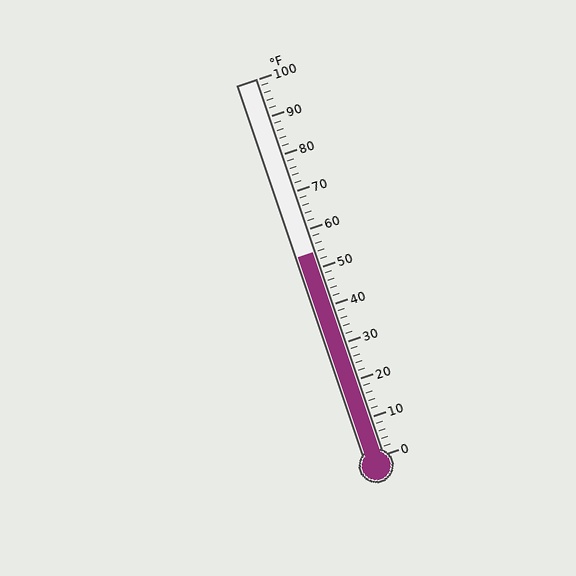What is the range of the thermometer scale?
The thermometer scale ranges from 0°F to 100°F.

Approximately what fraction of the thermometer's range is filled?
The thermometer is filled to approximately 55% of its range.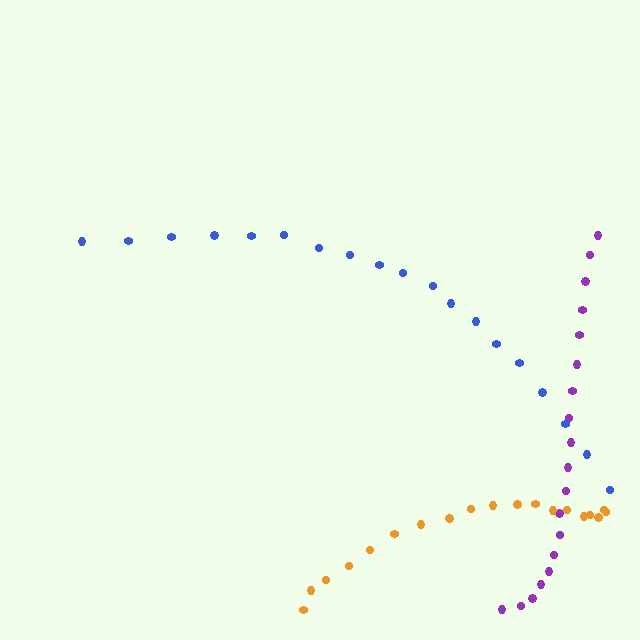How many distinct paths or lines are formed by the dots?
There are 3 distinct paths.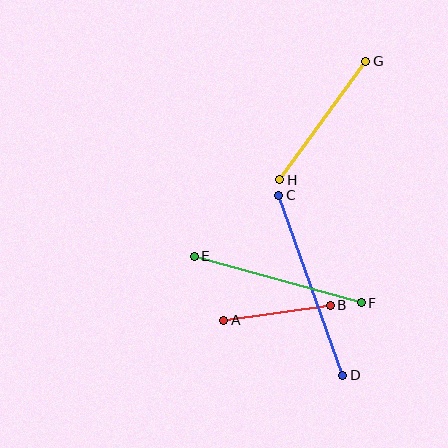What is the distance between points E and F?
The distance is approximately 173 pixels.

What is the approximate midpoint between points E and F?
The midpoint is at approximately (278, 279) pixels.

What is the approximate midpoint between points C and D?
The midpoint is at approximately (311, 285) pixels.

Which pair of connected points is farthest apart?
Points C and D are farthest apart.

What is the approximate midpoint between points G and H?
The midpoint is at approximately (323, 121) pixels.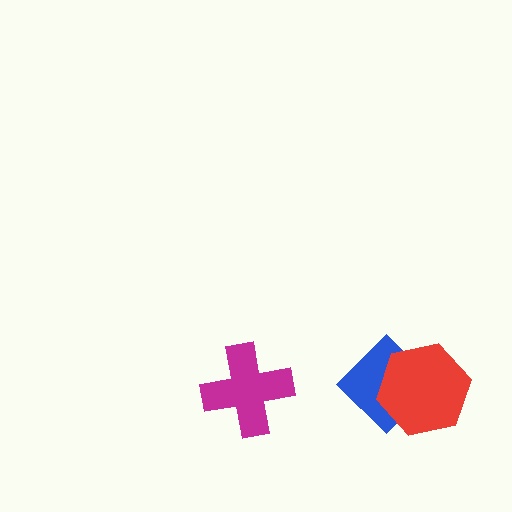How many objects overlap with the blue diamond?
1 object overlaps with the blue diamond.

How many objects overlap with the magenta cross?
0 objects overlap with the magenta cross.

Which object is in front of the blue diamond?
The red hexagon is in front of the blue diamond.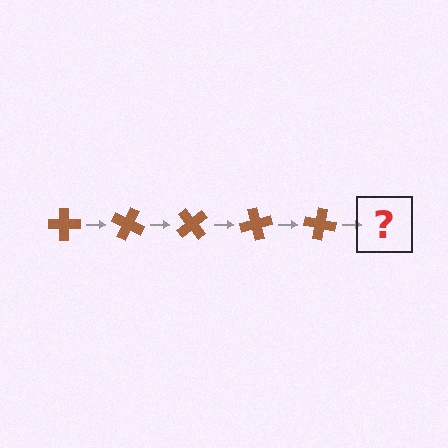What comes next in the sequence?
The next element should be a brown cross rotated 125 degrees.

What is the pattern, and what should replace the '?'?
The pattern is that the cross rotates 25 degrees each step. The '?' should be a brown cross rotated 125 degrees.